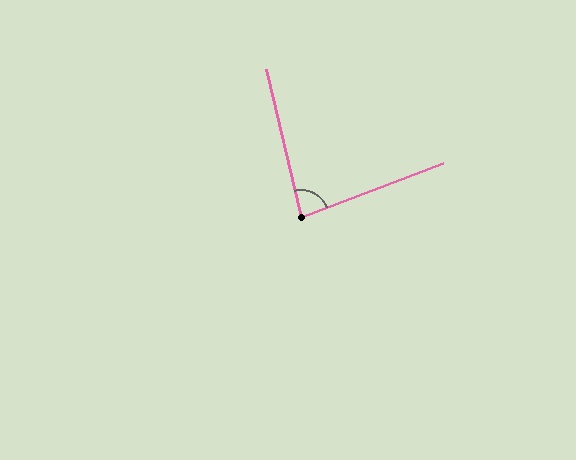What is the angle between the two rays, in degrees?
Approximately 83 degrees.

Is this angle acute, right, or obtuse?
It is acute.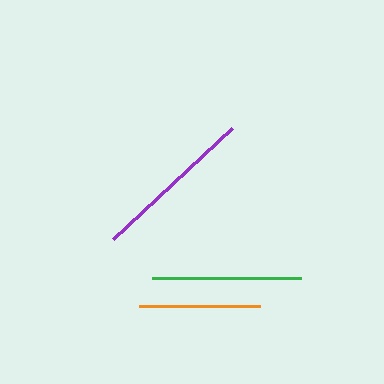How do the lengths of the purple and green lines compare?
The purple and green lines are approximately the same length.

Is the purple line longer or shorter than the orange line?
The purple line is longer than the orange line.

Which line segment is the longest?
The purple line is the longest at approximately 163 pixels.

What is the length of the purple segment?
The purple segment is approximately 163 pixels long.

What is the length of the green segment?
The green segment is approximately 149 pixels long.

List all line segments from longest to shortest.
From longest to shortest: purple, green, orange.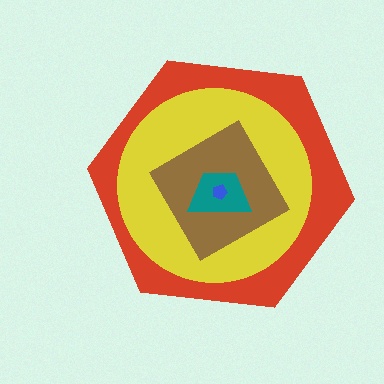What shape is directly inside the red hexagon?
The yellow circle.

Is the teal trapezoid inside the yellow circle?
Yes.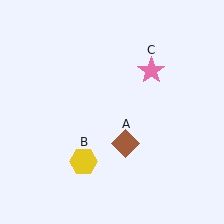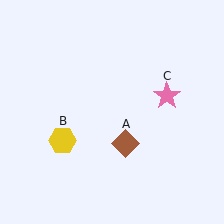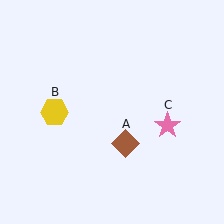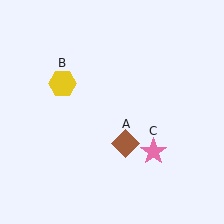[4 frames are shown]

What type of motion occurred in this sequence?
The yellow hexagon (object B), pink star (object C) rotated clockwise around the center of the scene.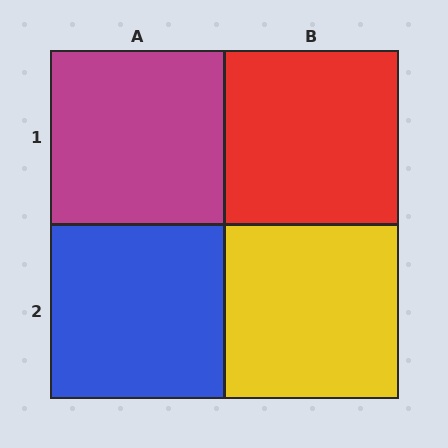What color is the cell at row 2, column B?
Yellow.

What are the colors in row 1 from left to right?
Magenta, red.